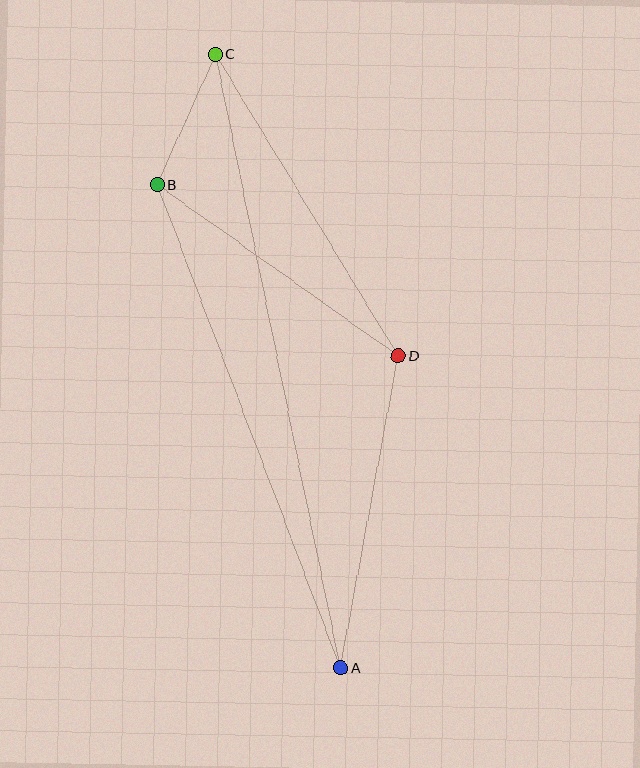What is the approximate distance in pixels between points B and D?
The distance between B and D is approximately 296 pixels.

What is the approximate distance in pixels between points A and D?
The distance between A and D is approximately 317 pixels.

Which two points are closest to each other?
Points B and C are closest to each other.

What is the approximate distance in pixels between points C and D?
The distance between C and D is approximately 353 pixels.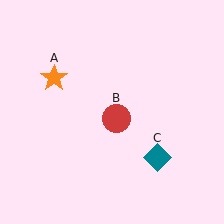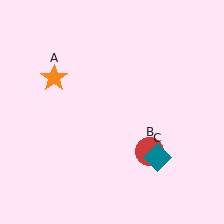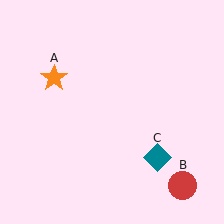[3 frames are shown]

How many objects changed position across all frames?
1 object changed position: red circle (object B).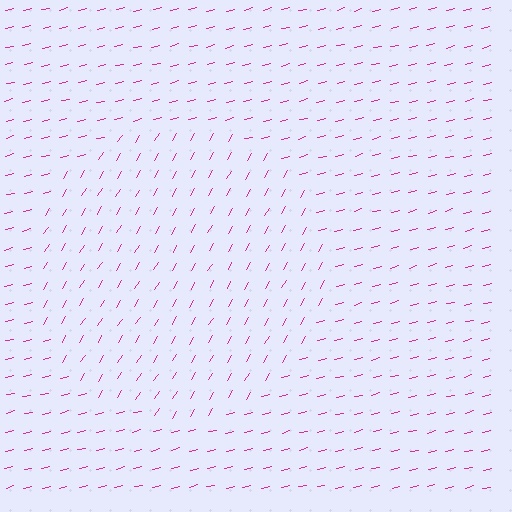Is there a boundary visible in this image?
Yes, there is a texture boundary formed by a change in line orientation.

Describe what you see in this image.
The image is filled with small magenta line segments. A circle region in the image has lines oriented differently from the surrounding lines, creating a visible texture boundary.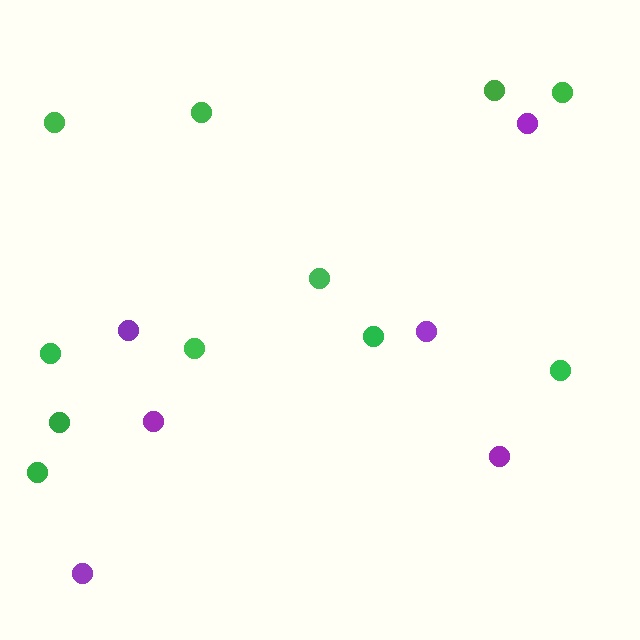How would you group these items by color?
There are 2 groups: one group of green circles (11) and one group of purple circles (6).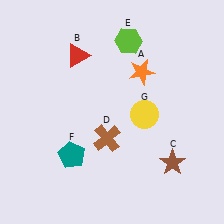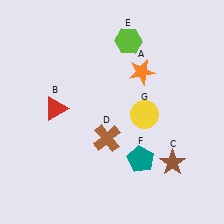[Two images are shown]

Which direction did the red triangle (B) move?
The red triangle (B) moved down.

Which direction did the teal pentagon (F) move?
The teal pentagon (F) moved right.